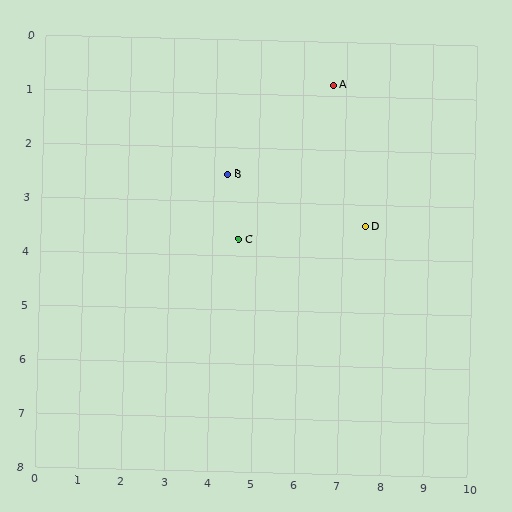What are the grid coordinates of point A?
Point A is at approximately (6.7, 0.8).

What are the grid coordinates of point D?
Point D is at approximately (7.5, 3.4).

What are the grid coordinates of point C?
Point C is at approximately (4.6, 3.7).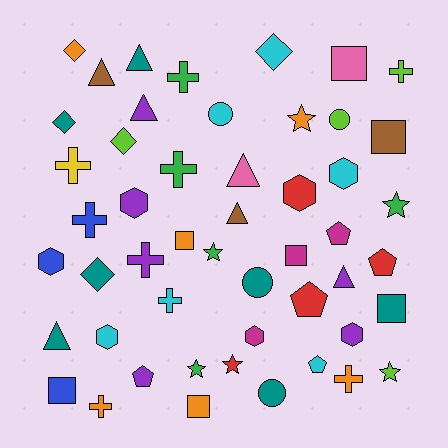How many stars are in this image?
There are 6 stars.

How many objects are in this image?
There are 50 objects.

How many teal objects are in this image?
There are 7 teal objects.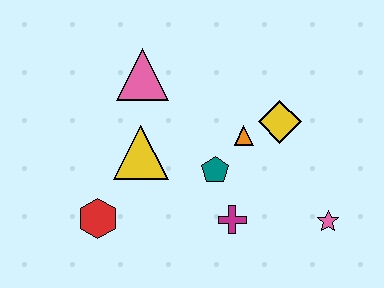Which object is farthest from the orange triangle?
The red hexagon is farthest from the orange triangle.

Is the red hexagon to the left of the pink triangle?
Yes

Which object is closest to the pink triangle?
The yellow triangle is closest to the pink triangle.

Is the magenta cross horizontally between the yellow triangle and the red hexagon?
No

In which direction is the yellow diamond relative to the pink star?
The yellow diamond is above the pink star.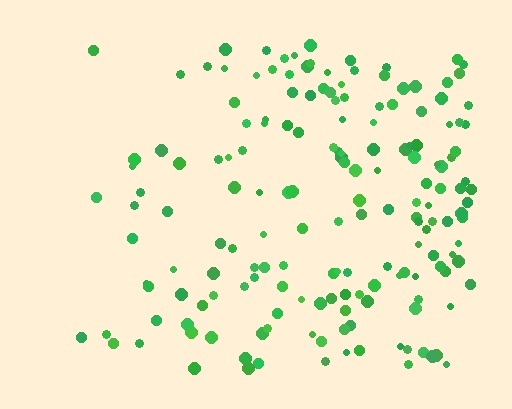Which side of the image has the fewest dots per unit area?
The left.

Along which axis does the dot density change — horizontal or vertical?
Horizontal.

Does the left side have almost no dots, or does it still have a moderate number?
Still a moderate number, just noticeably fewer than the right.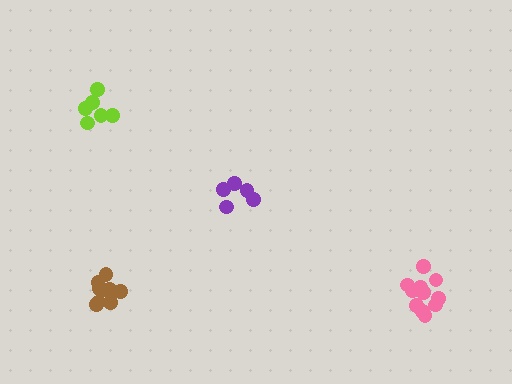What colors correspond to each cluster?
The clusters are colored: brown, purple, pink, lime.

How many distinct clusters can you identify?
There are 4 distinct clusters.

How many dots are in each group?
Group 1: 9 dots, Group 2: 5 dots, Group 3: 11 dots, Group 4: 6 dots (31 total).